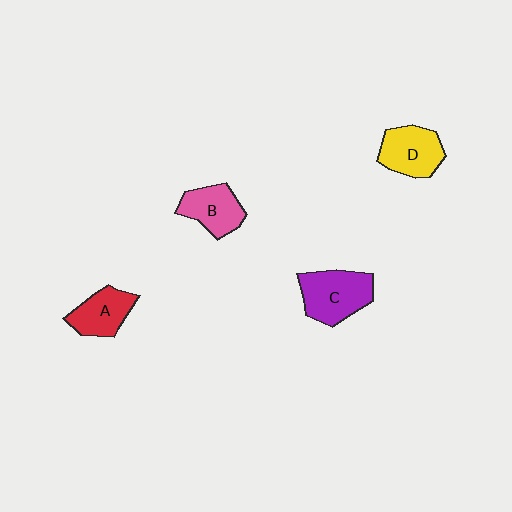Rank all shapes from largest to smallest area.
From largest to smallest: C (purple), D (yellow), B (pink), A (red).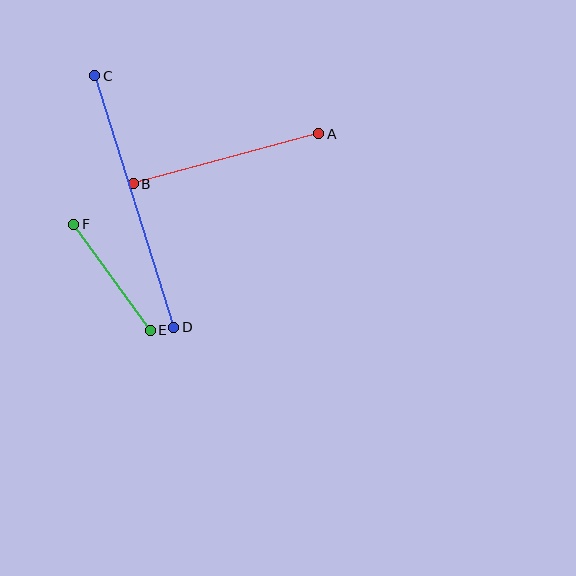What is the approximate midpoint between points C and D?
The midpoint is at approximately (134, 201) pixels.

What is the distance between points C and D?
The distance is approximately 264 pixels.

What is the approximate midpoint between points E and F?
The midpoint is at approximately (112, 277) pixels.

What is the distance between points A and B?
The distance is approximately 192 pixels.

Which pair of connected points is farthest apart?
Points C and D are farthest apart.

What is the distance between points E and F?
The distance is approximately 131 pixels.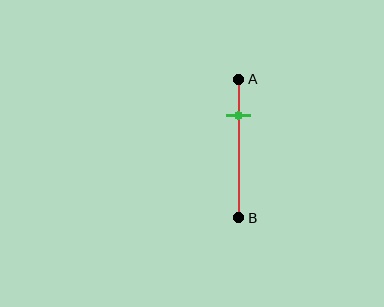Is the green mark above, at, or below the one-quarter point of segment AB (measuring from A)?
The green mark is approximately at the one-quarter point of segment AB.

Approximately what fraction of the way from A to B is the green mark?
The green mark is approximately 25% of the way from A to B.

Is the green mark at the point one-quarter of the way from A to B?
Yes, the mark is approximately at the one-quarter point.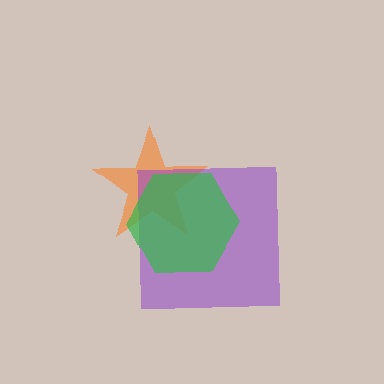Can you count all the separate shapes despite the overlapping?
Yes, there are 3 separate shapes.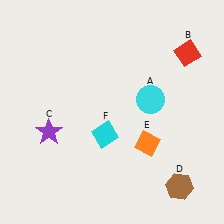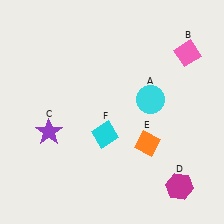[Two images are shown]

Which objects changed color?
B changed from red to pink. D changed from brown to magenta.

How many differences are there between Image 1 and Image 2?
There are 2 differences between the two images.